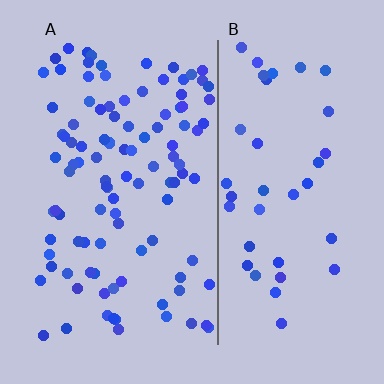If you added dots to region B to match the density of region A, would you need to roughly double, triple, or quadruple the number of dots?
Approximately triple.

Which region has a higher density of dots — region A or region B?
A (the left).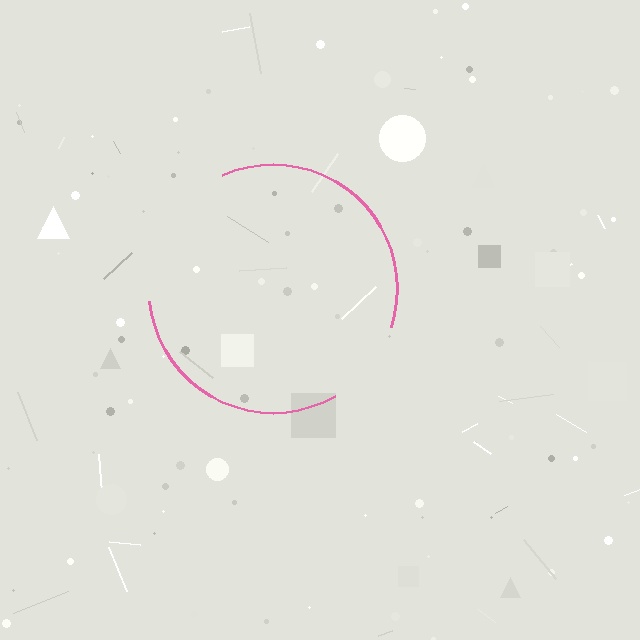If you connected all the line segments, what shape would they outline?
They would outline a circle.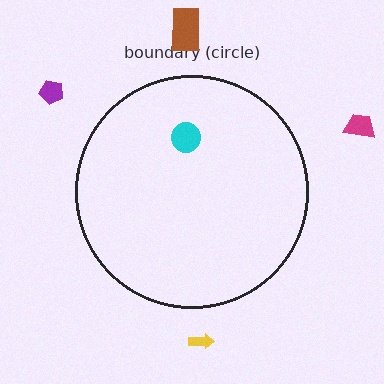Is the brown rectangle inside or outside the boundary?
Outside.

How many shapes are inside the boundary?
1 inside, 4 outside.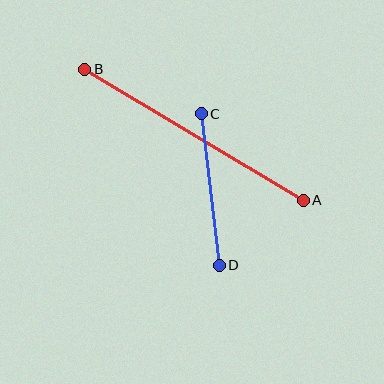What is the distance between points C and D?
The distance is approximately 153 pixels.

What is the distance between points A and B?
The distance is approximately 255 pixels.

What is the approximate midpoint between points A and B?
The midpoint is at approximately (194, 135) pixels.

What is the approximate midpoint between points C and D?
The midpoint is at approximately (210, 190) pixels.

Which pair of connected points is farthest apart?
Points A and B are farthest apart.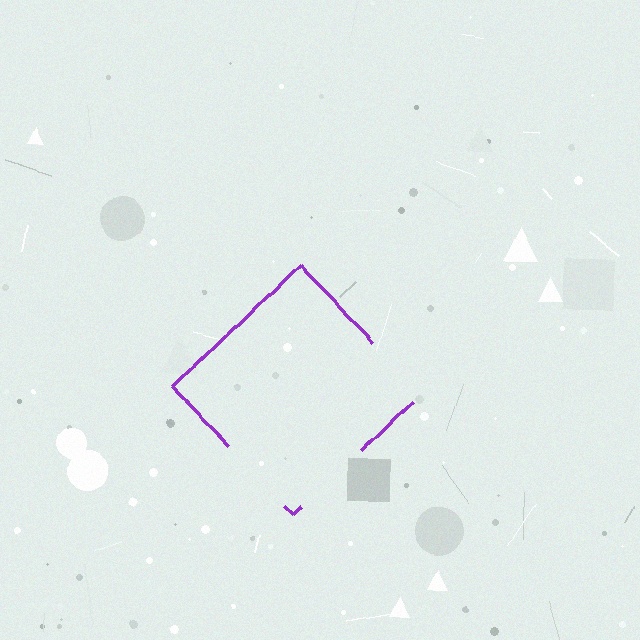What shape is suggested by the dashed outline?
The dashed outline suggests a diamond.